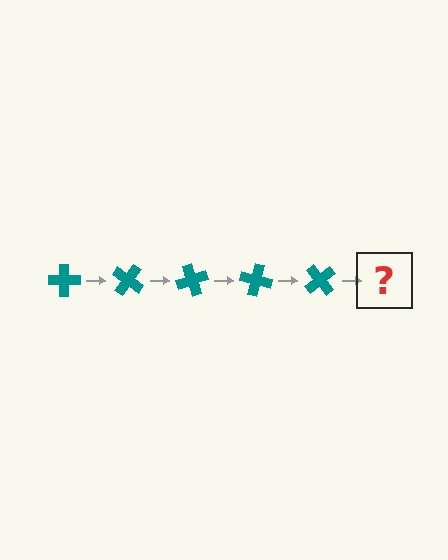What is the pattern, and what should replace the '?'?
The pattern is that the cross rotates 35 degrees each step. The '?' should be a teal cross rotated 175 degrees.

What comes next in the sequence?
The next element should be a teal cross rotated 175 degrees.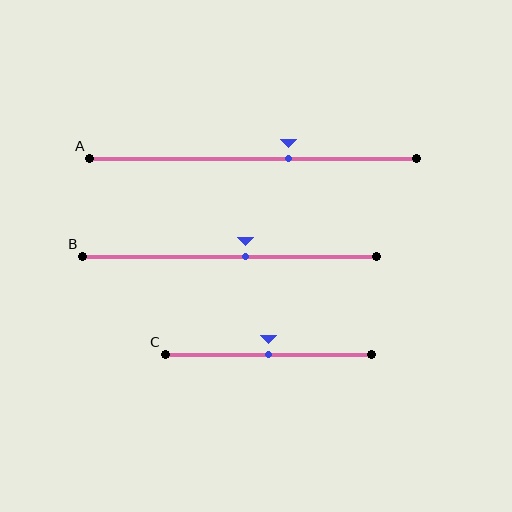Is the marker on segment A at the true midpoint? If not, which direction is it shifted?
No, the marker on segment A is shifted to the right by about 11% of the segment length.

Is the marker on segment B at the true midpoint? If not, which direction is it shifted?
No, the marker on segment B is shifted to the right by about 5% of the segment length.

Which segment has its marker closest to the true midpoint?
Segment C has its marker closest to the true midpoint.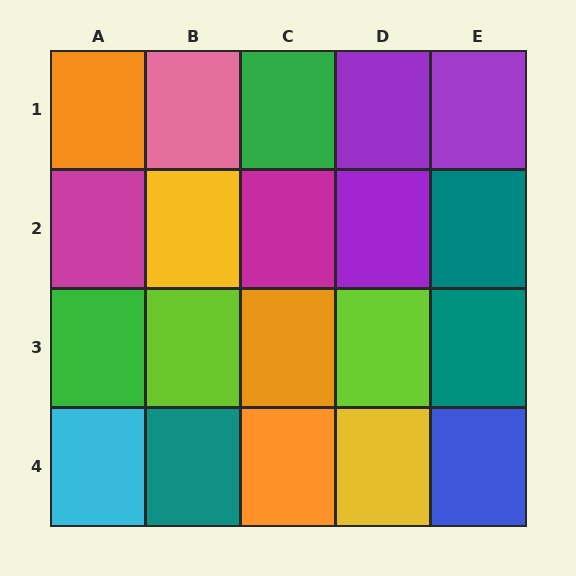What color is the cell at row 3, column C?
Orange.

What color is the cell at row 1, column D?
Purple.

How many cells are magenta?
2 cells are magenta.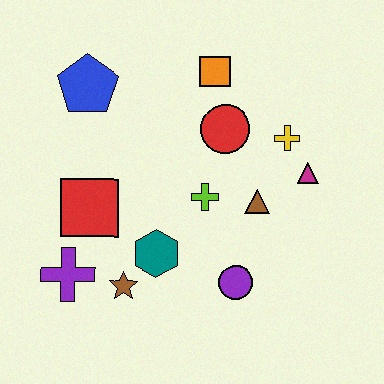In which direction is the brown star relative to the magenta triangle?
The brown star is to the left of the magenta triangle.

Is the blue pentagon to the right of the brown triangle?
No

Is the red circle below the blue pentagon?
Yes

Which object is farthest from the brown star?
The orange square is farthest from the brown star.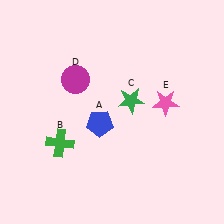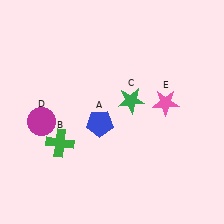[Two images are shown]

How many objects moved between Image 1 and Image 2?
1 object moved between the two images.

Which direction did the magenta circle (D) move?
The magenta circle (D) moved down.